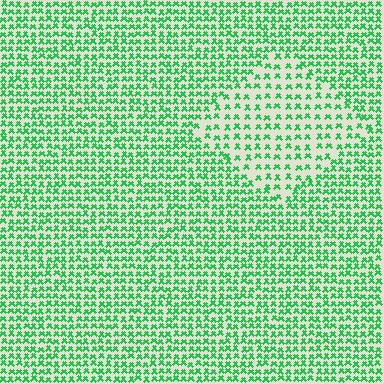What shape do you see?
I see a diamond.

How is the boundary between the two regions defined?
The boundary is defined by a change in element density (approximately 1.8x ratio). All elements are the same color, size, and shape.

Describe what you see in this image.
The image contains small green elements arranged at two different densities. A diamond-shaped region is visible where the elements are less densely packed than the surrounding area.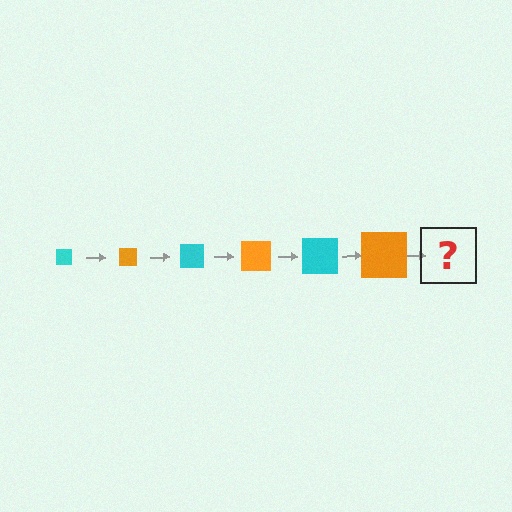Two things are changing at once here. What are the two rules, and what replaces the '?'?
The two rules are that the square grows larger each step and the color cycles through cyan and orange. The '?' should be a cyan square, larger than the previous one.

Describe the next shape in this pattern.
It should be a cyan square, larger than the previous one.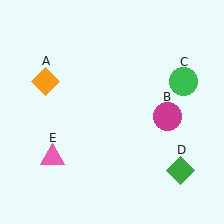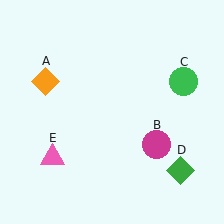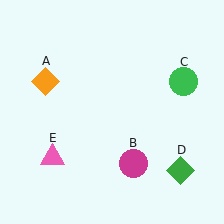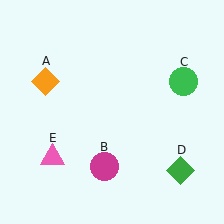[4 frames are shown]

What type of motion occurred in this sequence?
The magenta circle (object B) rotated clockwise around the center of the scene.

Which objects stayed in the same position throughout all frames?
Orange diamond (object A) and green circle (object C) and green diamond (object D) and pink triangle (object E) remained stationary.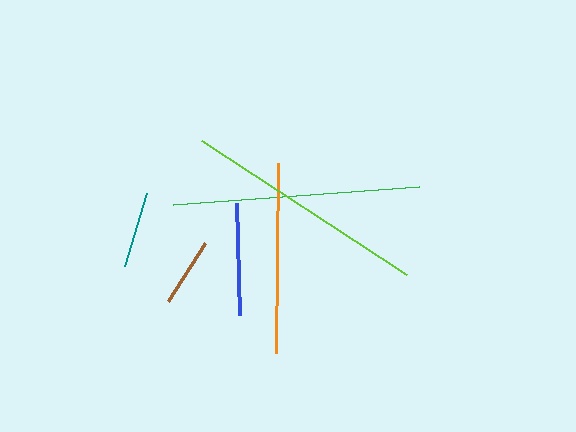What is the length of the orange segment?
The orange segment is approximately 190 pixels long.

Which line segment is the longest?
The green line is the longest at approximately 247 pixels.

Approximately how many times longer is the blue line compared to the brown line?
The blue line is approximately 1.6 times the length of the brown line.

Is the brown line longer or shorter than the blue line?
The blue line is longer than the brown line.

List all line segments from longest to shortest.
From longest to shortest: green, lime, orange, blue, teal, brown.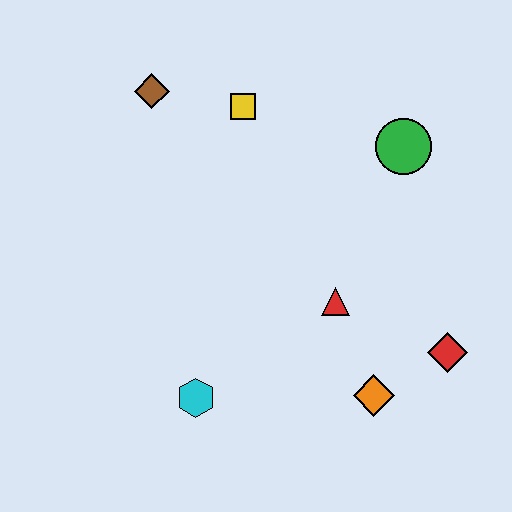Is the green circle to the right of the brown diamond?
Yes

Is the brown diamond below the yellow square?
No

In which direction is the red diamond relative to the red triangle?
The red diamond is to the right of the red triangle.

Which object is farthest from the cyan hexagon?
The green circle is farthest from the cyan hexagon.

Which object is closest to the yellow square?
The brown diamond is closest to the yellow square.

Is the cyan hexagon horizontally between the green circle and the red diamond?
No